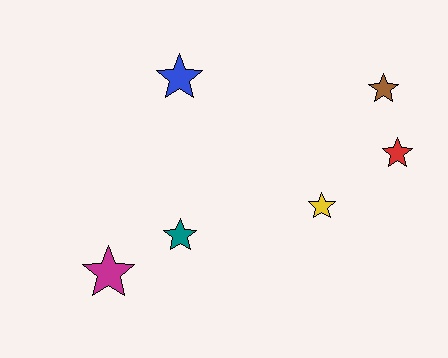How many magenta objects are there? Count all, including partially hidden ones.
There is 1 magenta object.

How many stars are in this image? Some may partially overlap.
There are 6 stars.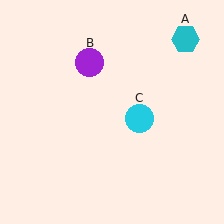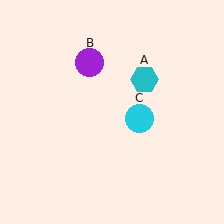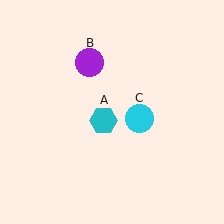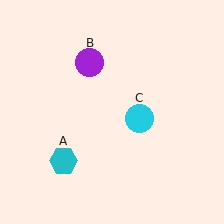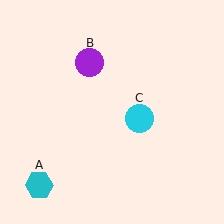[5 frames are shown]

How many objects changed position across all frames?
1 object changed position: cyan hexagon (object A).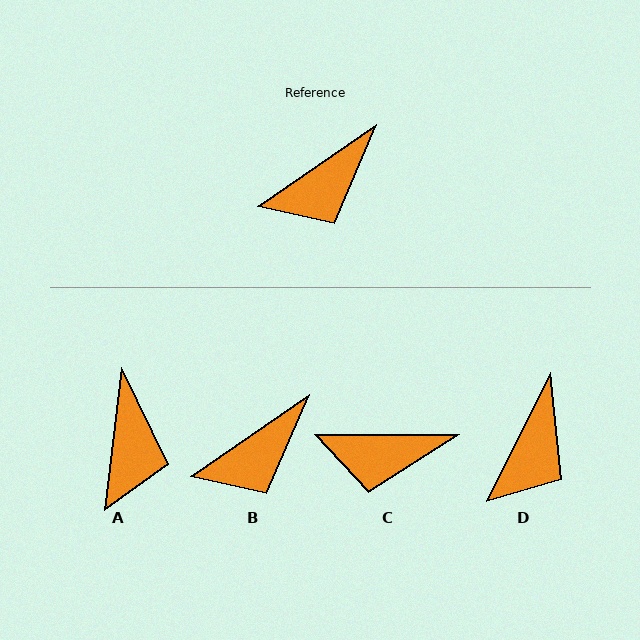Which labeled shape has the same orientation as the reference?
B.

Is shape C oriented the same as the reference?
No, it is off by about 35 degrees.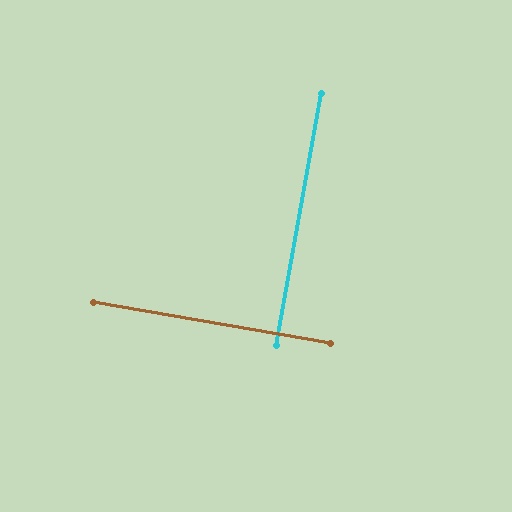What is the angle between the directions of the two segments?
Approximately 90 degrees.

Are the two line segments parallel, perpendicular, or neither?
Perpendicular — they meet at approximately 90°.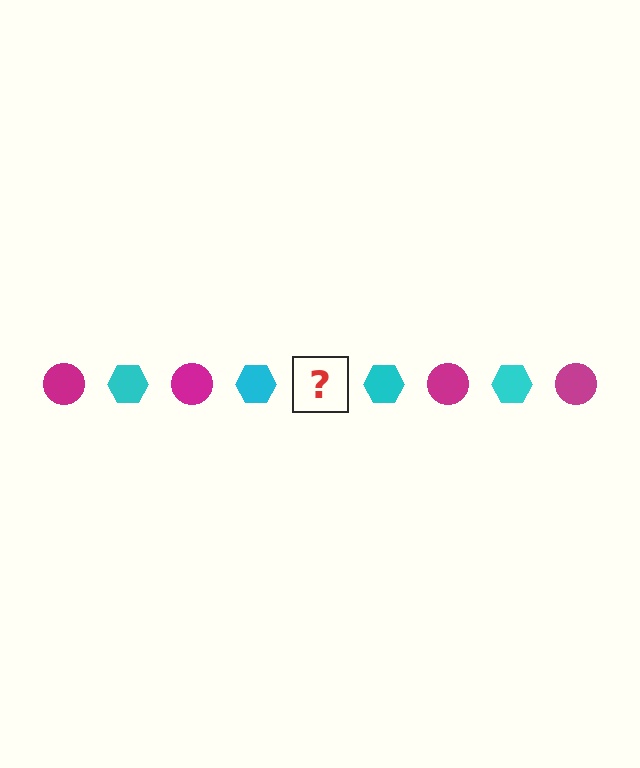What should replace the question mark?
The question mark should be replaced with a magenta circle.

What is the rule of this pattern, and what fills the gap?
The rule is that the pattern alternates between magenta circle and cyan hexagon. The gap should be filled with a magenta circle.